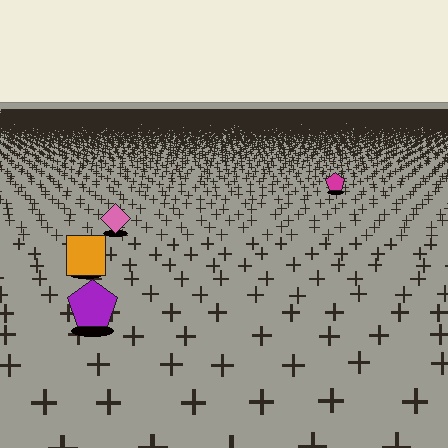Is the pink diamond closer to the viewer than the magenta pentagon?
Yes. The pink diamond is closer — you can tell from the texture gradient: the ground texture is coarser near it.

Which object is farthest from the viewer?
The magenta pentagon is farthest from the viewer. It appears smaller and the ground texture around it is denser.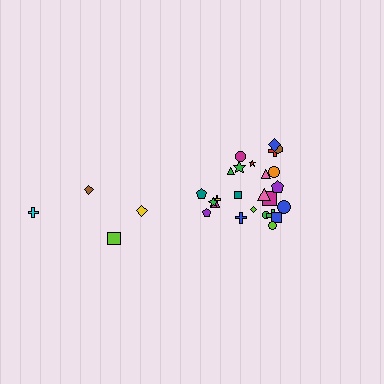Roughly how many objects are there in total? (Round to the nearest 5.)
Roughly 30 objects in total.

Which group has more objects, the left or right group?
The right group.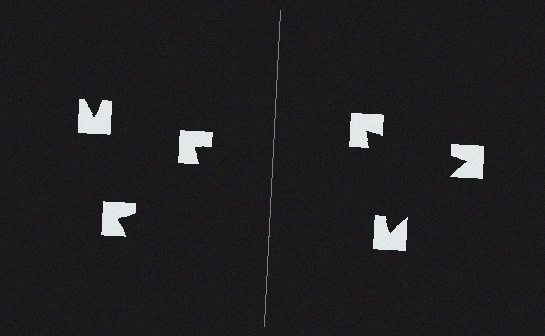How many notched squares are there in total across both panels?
6 — 3 on each side.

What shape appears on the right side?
An illusory triangle.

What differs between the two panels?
The notched squares are positioned identically on both sides; only the wedge orientations differ. On the right they align to a triangle; on the left they are misaligned.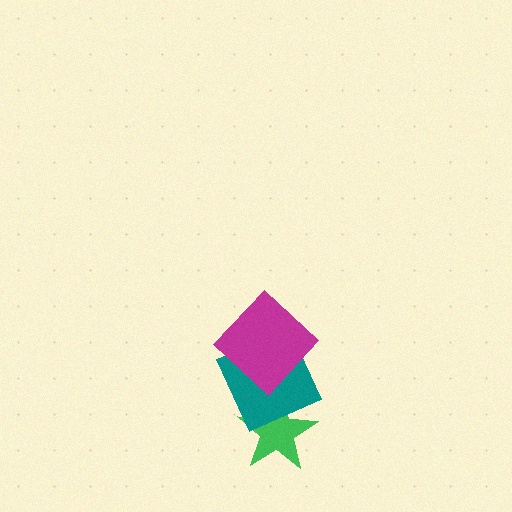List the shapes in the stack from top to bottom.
From top to bottom: the magenta diamond, the teal square, the green star.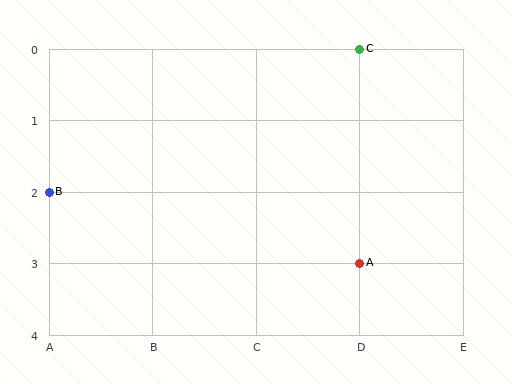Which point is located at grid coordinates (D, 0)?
Point C is at (D, 0).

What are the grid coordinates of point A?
Point A is at grid coordinates (D, 3).